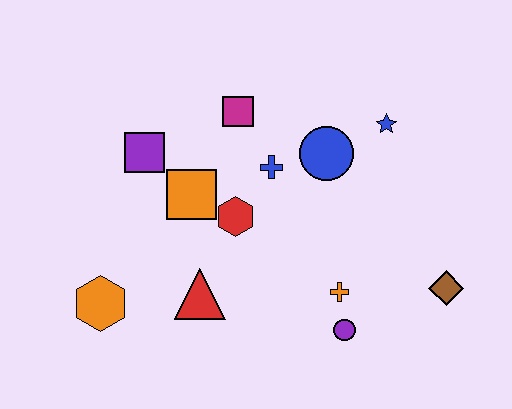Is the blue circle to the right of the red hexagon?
Yes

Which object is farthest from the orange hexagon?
The brown diamond is farthest from the orange hexagon.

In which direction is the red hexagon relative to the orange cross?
The red hexagon is to the left of the orange cross.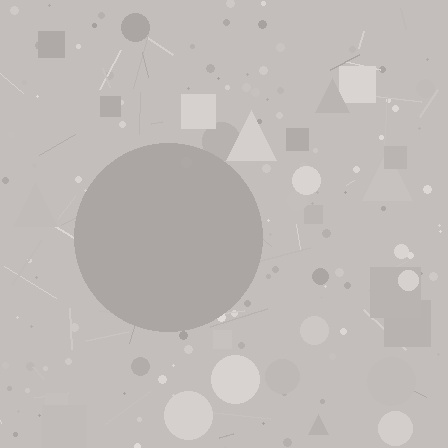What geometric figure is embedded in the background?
A circle is embedded in the background.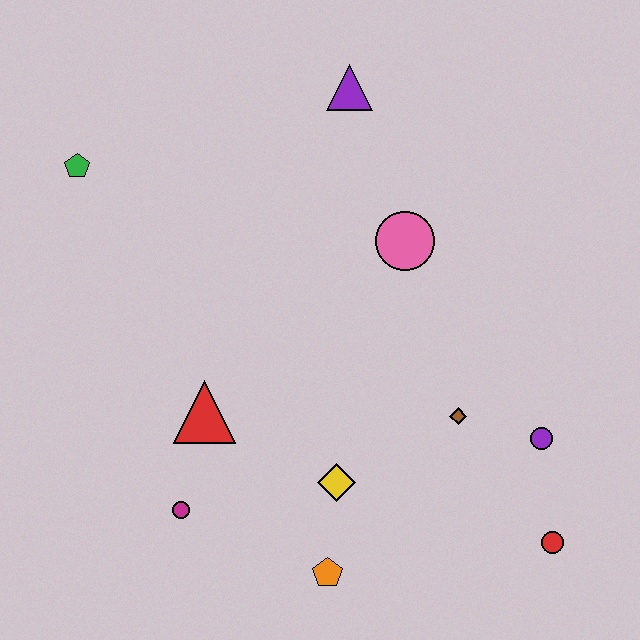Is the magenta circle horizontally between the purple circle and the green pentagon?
Yes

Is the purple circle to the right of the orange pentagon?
Yes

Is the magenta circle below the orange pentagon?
No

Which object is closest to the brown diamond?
The purple circle is closest to the brown diamond.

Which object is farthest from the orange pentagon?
The purple triangle is farthest from the orange pentagon.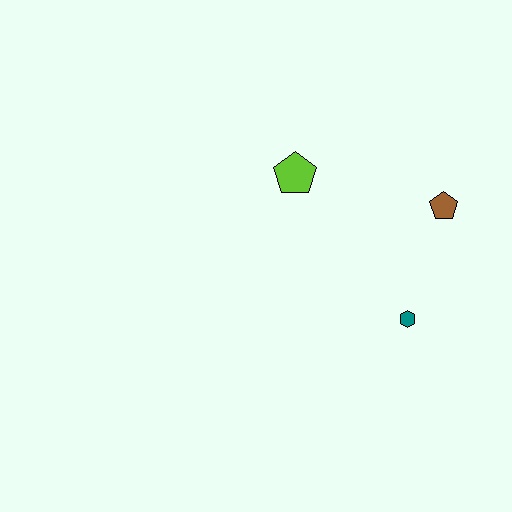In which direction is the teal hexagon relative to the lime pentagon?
The teal hexagon is below the lime pentagon.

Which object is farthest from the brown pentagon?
The lime pentagon is farthest from the brown pentagon.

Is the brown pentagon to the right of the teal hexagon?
Yes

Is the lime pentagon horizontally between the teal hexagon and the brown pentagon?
No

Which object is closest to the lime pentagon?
The brown pentagon is closest to the lime pentagon.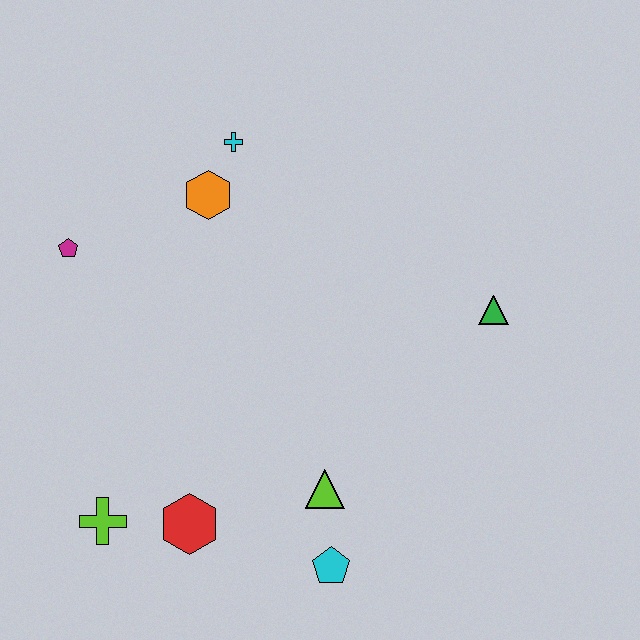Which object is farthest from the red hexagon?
The cyan cross is farthest from the red hexagon.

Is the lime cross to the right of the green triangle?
No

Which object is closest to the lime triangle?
The cyan pentagon is closest to the lime triangle.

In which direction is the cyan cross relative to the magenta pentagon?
The cyan cross is to the right of the magenta pentagon.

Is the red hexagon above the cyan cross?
No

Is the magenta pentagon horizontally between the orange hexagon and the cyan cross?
No